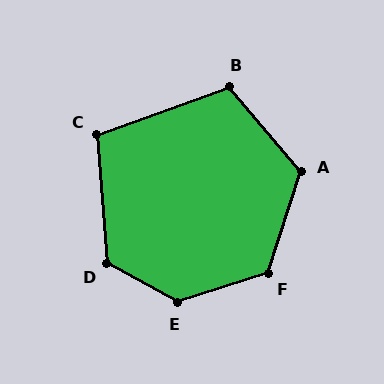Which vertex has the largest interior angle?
E, at approximately 133 degrees.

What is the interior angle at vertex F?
Approximately 126 degrees (obtuse).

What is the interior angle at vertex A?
Approximately 121 degrees (obtuse).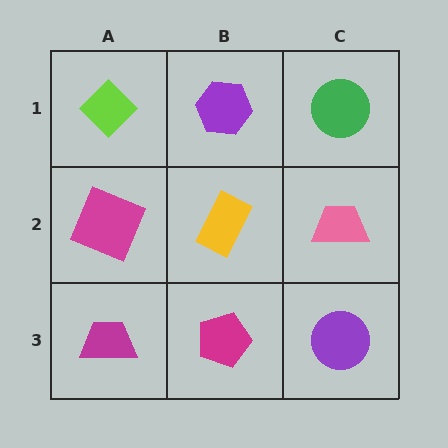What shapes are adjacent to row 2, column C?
A green circle (row 1, column C), a purple circle (row 3, column C), a yellow rectangle (row 2, column B).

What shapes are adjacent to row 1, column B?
A yellow rectangle (row 2, column B), a lime diamond (row 1, column A), a green circle (row 1, column C).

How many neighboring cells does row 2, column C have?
3.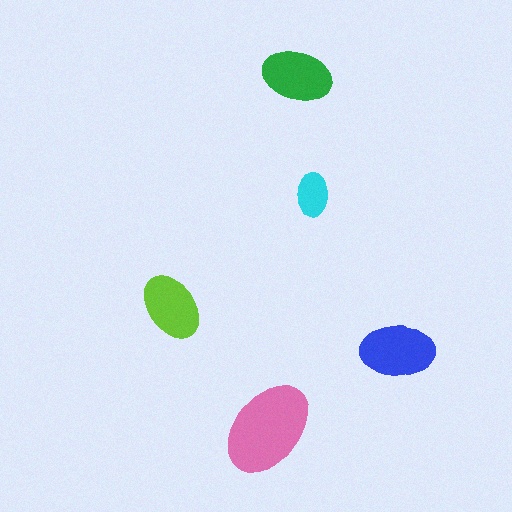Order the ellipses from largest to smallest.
the pink one, the blue one, the green one, the lime one, the cyan one.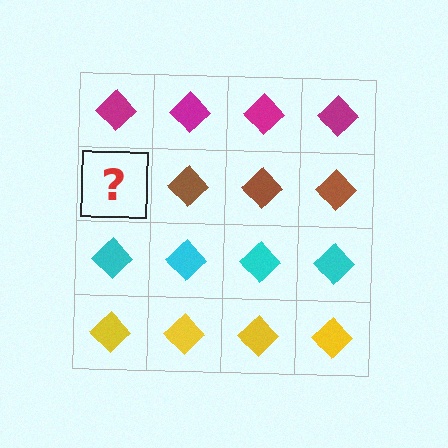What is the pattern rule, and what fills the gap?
The rule is that each row has a consistent color. The gap should be filled with a brown diamond.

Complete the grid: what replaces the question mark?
The question mark should be replaced with a brown diamond.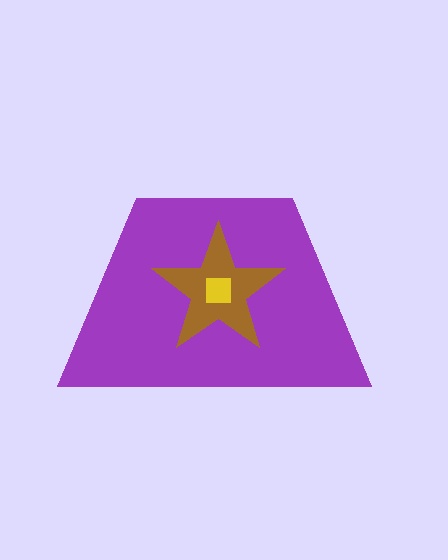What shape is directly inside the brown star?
The yellow square.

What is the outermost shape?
The purple trapezoid.